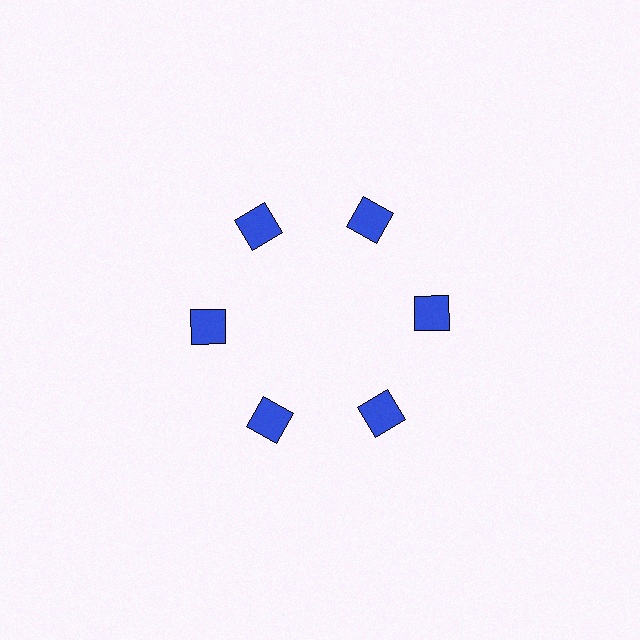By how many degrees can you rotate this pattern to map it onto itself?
The pattern maps onto itself every 60 degrees of rotation.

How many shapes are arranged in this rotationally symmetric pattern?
There are 6 shapes, arranged in 6 groups of 1.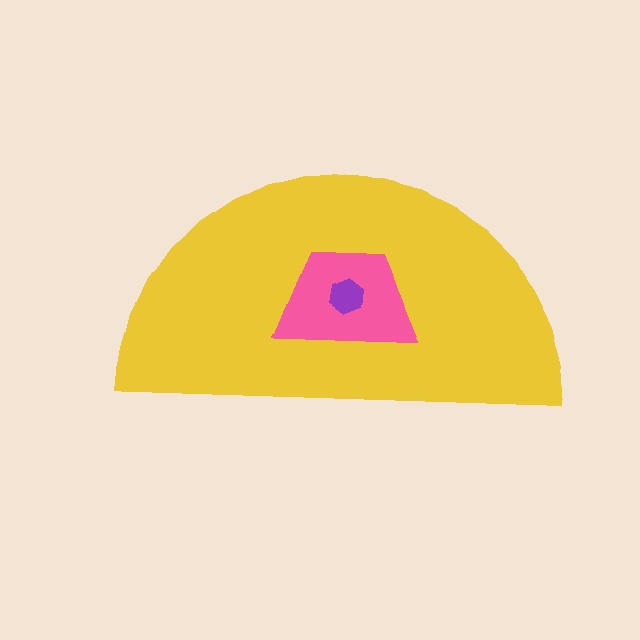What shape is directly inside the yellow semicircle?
The pink trapezoid.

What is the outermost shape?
The yellow semicircle.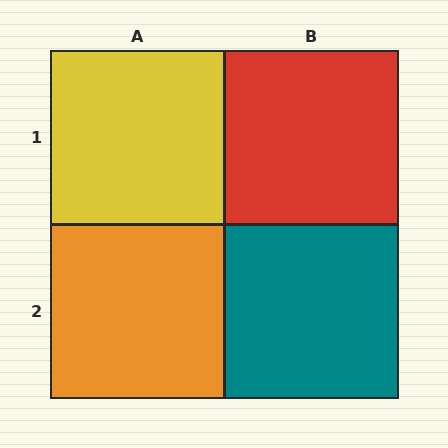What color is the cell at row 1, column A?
Yellow.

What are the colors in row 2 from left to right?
Orange, teal.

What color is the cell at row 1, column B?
Red.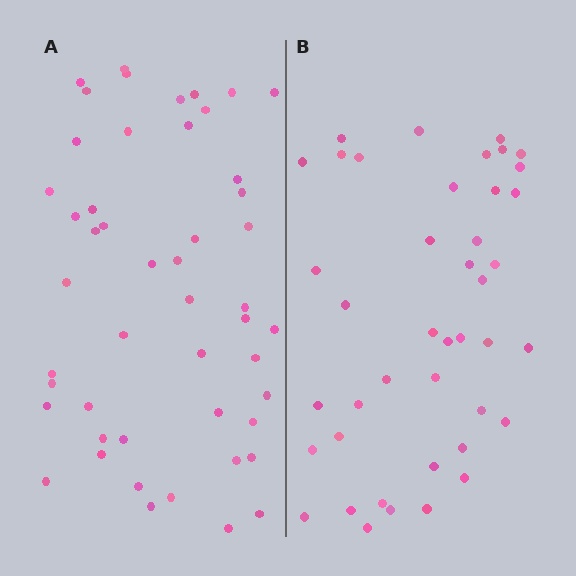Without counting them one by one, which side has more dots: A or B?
Region A (the left region) has more dots.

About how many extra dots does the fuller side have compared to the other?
Region A has roughly 8 or so more dots than region B.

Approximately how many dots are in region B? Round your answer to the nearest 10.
About 40 dots. (The exact count is 42, which rounds to 40.)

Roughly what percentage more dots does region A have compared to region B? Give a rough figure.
About 15% more.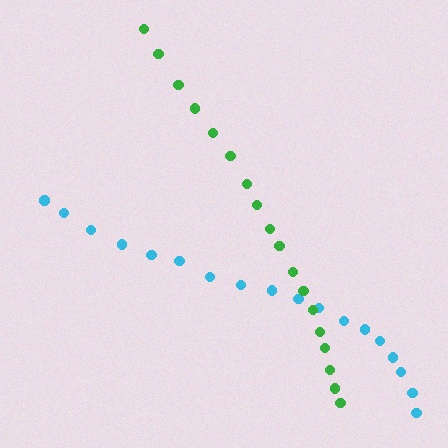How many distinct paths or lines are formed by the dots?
There are 2 distinct paths.